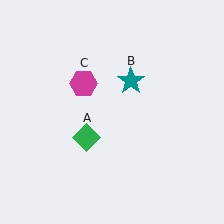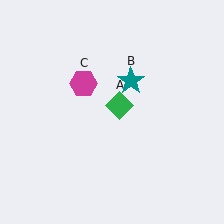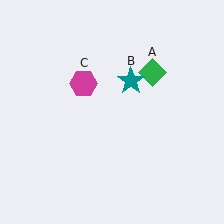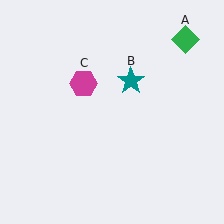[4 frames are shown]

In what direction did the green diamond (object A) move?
The green diamond (object A) moved up and to the right.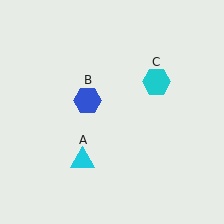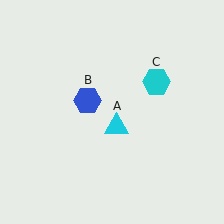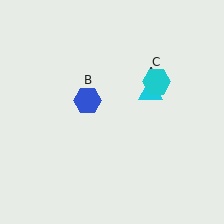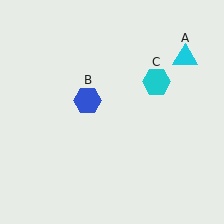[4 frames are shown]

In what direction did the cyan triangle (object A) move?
The cyan triangle (object A) moved up and to the right.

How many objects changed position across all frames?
1 object changed position: cyan triangle (object A).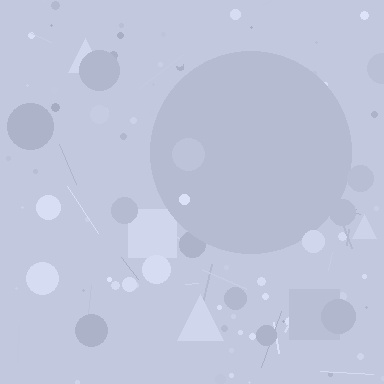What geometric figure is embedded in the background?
A circle is embedded in the background.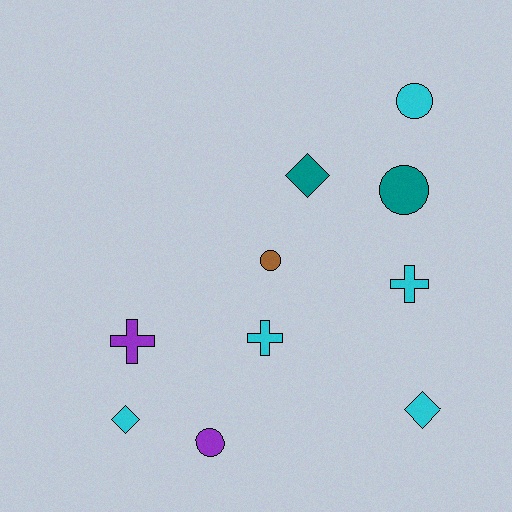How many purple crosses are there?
There is 1 purple cross.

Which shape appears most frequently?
Circle, with 4 objects.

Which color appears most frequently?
Cyan, with 5 objects.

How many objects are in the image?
There are 10 objects.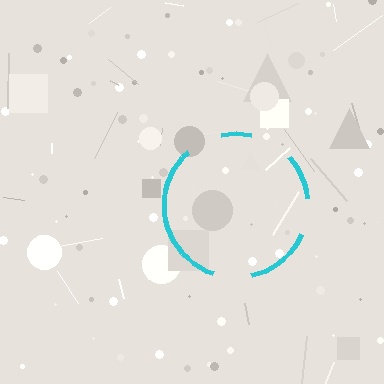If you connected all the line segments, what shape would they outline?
They would outline a circle.